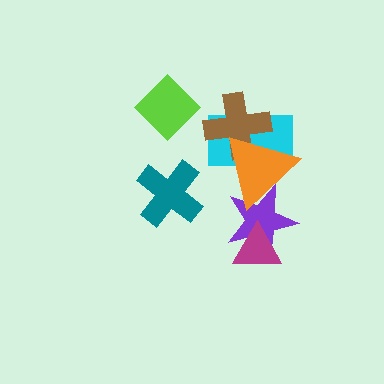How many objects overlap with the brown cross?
2 objects overlap with the brown cross.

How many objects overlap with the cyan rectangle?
2 objects overlap with the cyan rectangle.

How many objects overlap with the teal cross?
0 objects overlap with the teal cross.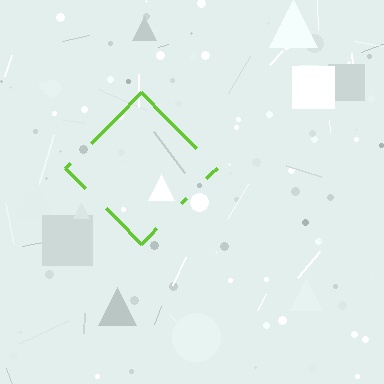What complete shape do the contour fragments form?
The contour fragments form a diamond.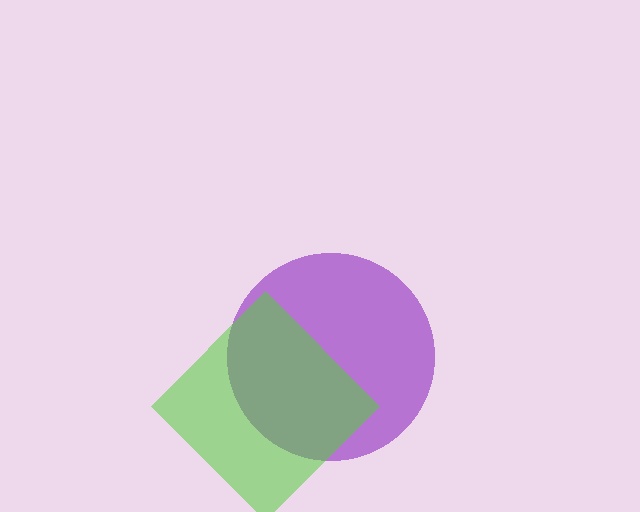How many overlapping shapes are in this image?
There are 2 overlapping shapes in the image.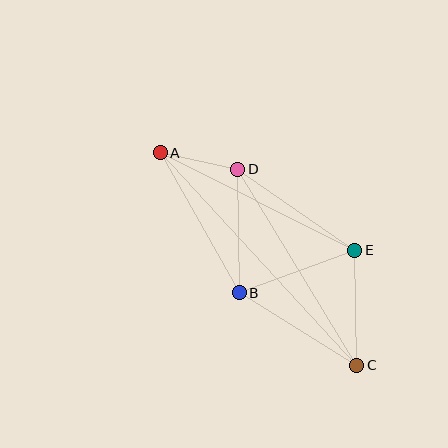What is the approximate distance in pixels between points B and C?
The distance between B and C is approximately 138 pixels.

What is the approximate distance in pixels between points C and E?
The distance between C and E is approximately 115 pixels.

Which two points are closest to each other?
Points A and D are closest to each other.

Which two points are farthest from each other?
Points A and C are farthest from each other.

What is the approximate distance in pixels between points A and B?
The distance between A and B is approximately 161 pixels.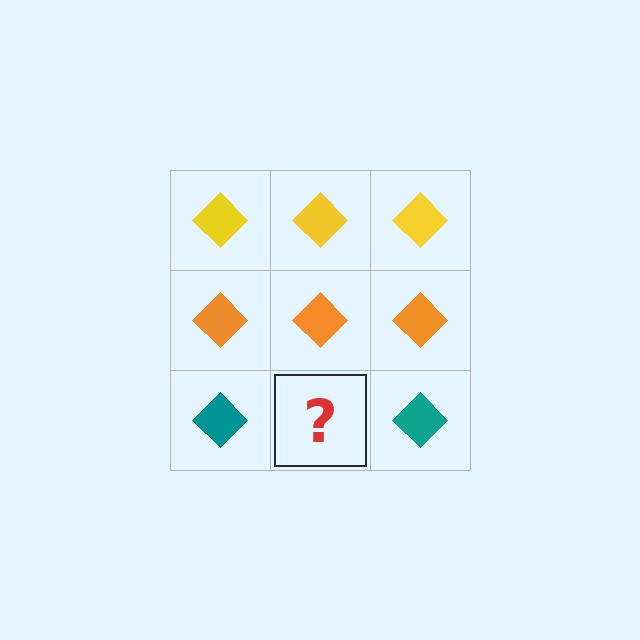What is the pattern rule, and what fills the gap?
The rule is that each row has a consistent color. The gap should be filled with a teal diamond.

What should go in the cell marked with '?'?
The missing cell should contain a teal diamond.